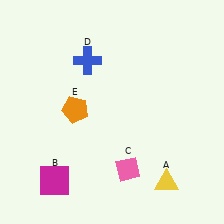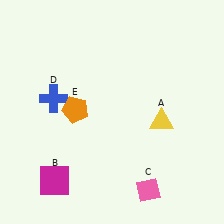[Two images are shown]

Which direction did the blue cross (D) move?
The blue cross (D) moved down.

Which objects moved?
The objects that moved are: the yellow triangle (A), the pink diamond (C), the blue cross (D).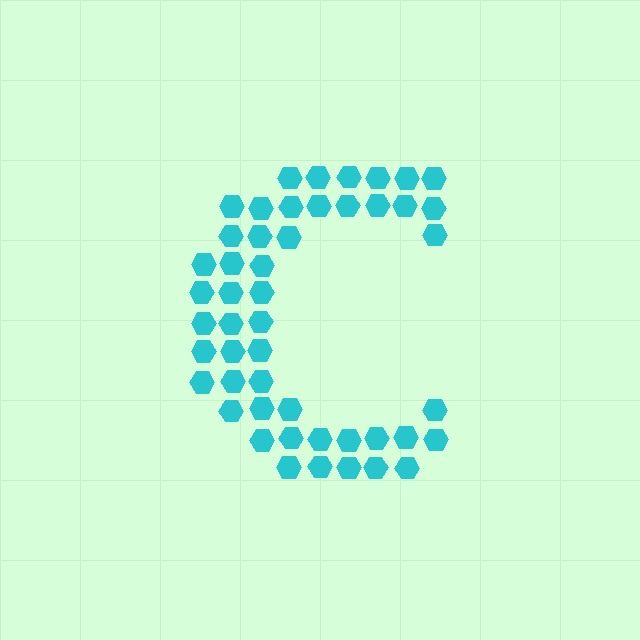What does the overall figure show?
The overall figure shows the letter C.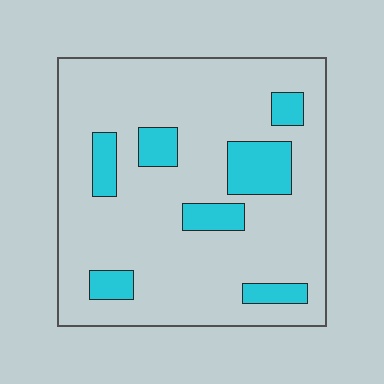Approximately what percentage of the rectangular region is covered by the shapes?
Approximately 15%.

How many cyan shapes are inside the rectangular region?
7.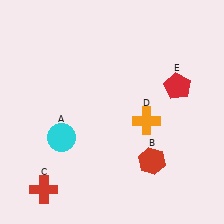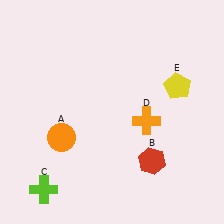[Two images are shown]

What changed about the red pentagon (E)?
In Image 1, E is red. In Image 2, it changed to yellow.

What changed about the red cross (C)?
In Image 1, C is red. In Image 2, it changed to lime.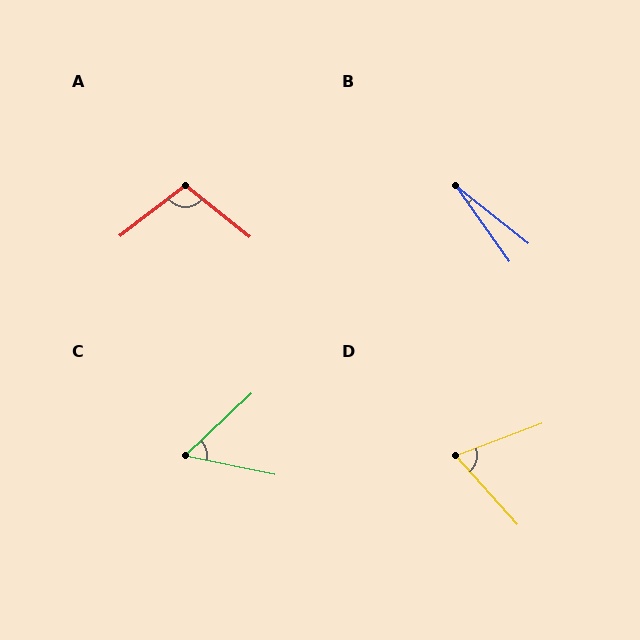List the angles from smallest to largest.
B (16°), C (54°), D (69°), A (104°).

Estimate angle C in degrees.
Approximately 54 degrees.